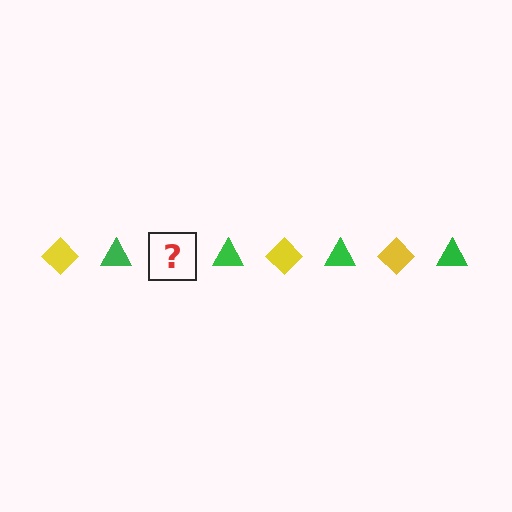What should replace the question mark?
The question mark should be replaced with a yellow diamond.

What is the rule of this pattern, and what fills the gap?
The rule is that the pattern alternates between yellow diamond and green triangle. The gap should be filled with a yellow diamond.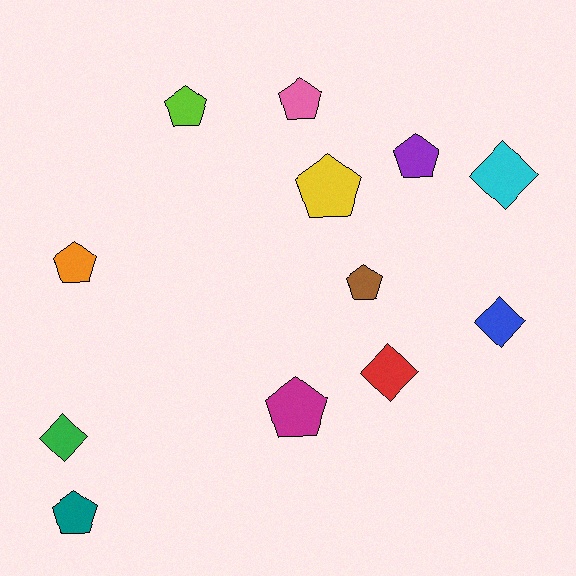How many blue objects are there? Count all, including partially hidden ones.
There is 1 blue object.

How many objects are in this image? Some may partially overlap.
There are 12 objects.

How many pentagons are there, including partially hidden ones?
There are 8 pentagons.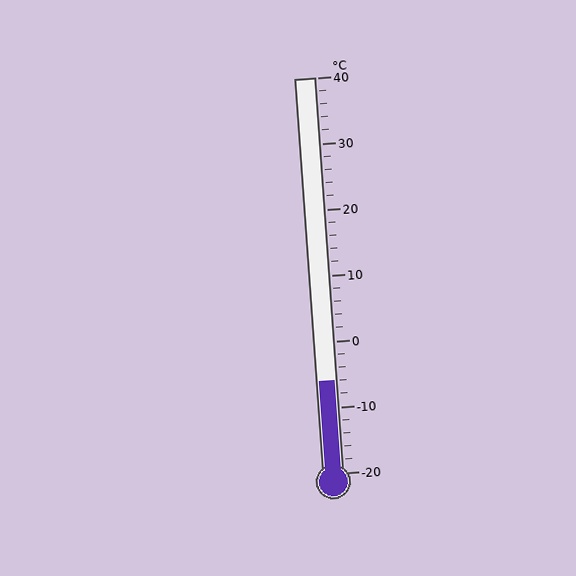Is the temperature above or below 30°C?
The temperature is below 30°C.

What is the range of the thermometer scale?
The thermometer scale ranges from -20°C to 40°C.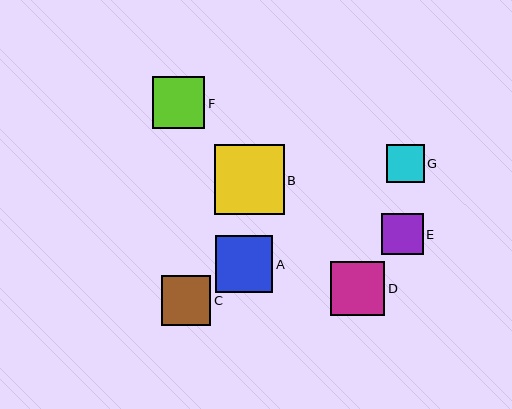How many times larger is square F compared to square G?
Square F is approximately 1.4 times the size of square G.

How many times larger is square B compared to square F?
Square B is approximately 1.3 times the size of square F.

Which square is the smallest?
Square G is the smallest with a size of approximately 37 pixels.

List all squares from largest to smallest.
From largest to smallest: B, A, D, F, C, E, G.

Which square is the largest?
Square B is the largest with a size of approximately 70 pixels.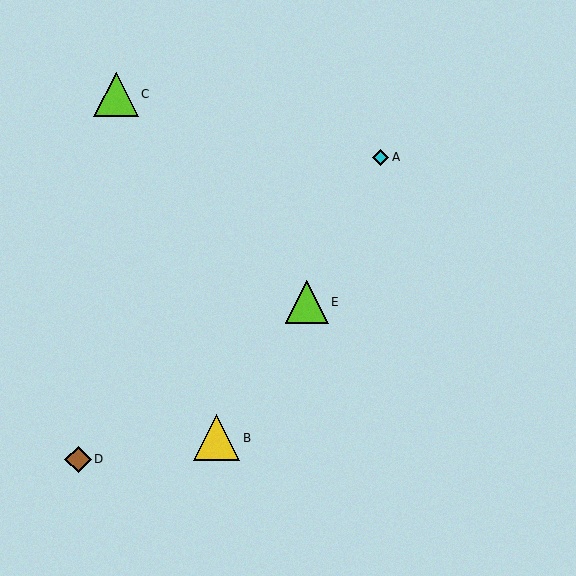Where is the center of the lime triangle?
The center of the lime triangle is at (307, 302).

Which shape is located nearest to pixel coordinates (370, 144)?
The cyan diamond (labeled A) at (381, 157) is nearest to that location.